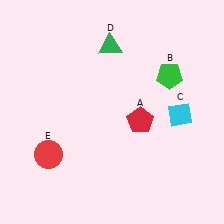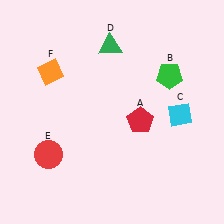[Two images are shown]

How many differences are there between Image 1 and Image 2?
There is 1 difference between the two images.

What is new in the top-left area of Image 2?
An orange diamond (F) was added in the top-left area of Image 2.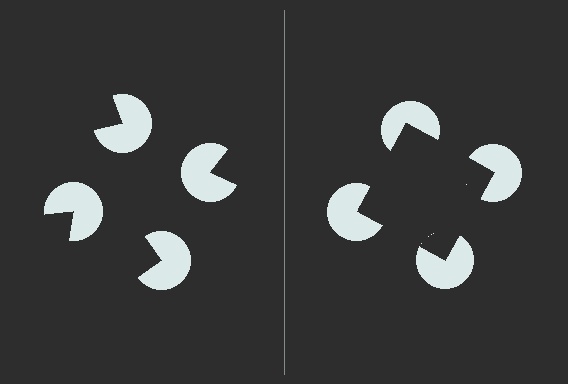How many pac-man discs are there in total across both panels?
8 — 4 on each side.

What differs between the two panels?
The pac-man discs are positioned identically on both sides; only the wedge orientations differ. On the right they align to a square; on the left they are misaligned.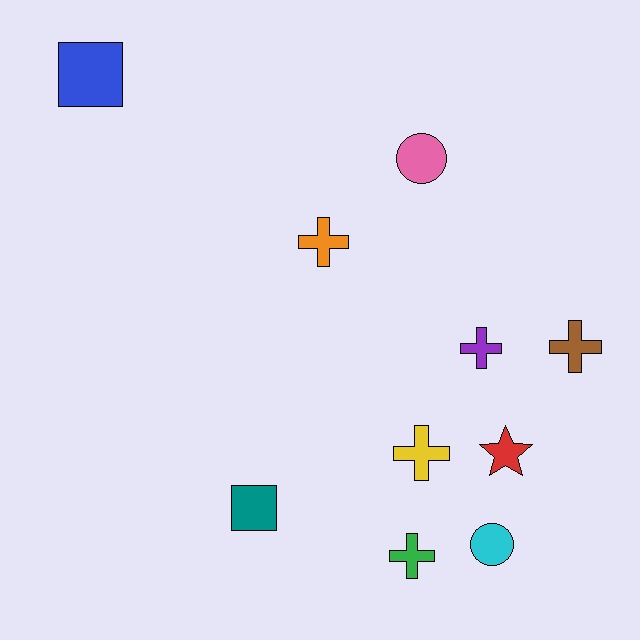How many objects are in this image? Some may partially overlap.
There are 10 objects.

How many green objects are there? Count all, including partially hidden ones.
There is 1 green object.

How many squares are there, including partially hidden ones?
There are 2 squares.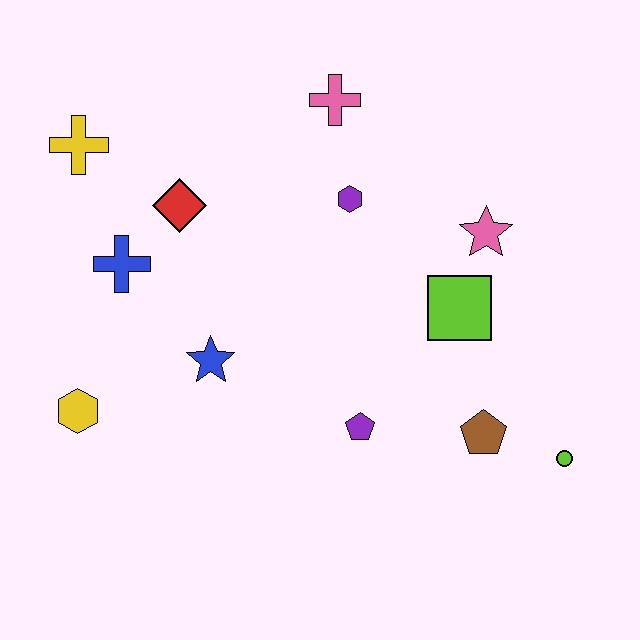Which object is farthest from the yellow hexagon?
The lime circle is farthest from the yellow hexagon.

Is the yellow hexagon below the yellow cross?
Yes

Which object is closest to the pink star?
The lime square is closest to the pink star.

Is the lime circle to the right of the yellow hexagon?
Yes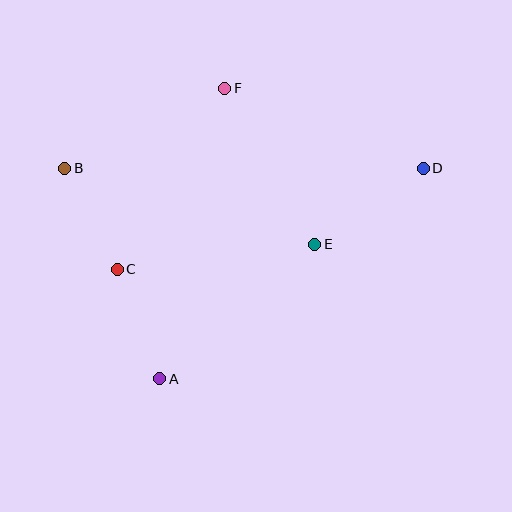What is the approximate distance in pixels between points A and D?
The distance between A and D is approximately 337 pixels.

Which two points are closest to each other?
Points B and C are closest to each other.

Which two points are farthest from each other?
Points B and D are farthest from each other.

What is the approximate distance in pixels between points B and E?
The distance between B and E is approximately 261 pixels.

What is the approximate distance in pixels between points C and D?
The distance between C and D is approximately 323 pixels.